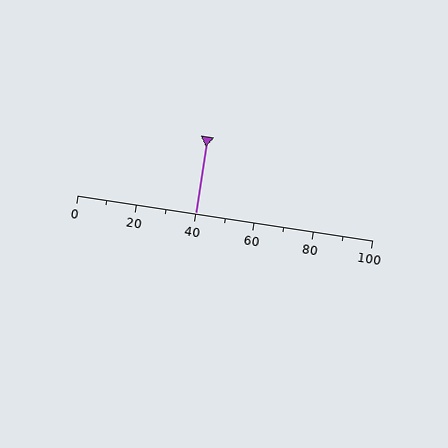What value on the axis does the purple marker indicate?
The marker indicates approximately 40.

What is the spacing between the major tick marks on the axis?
The major ticks are spaced 20 apart.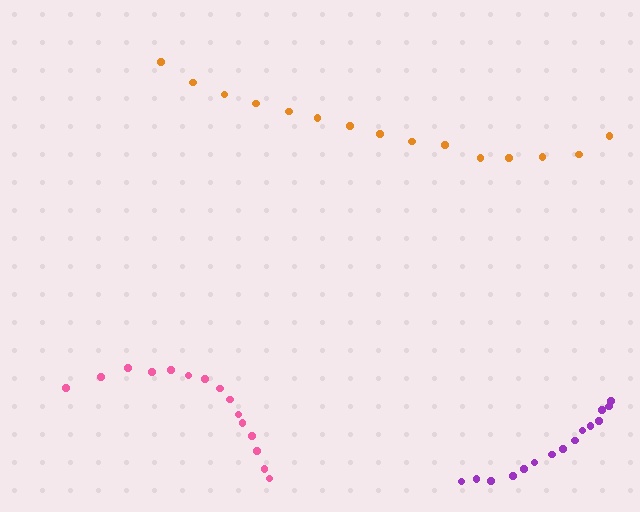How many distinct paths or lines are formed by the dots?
There are 3 distinct paths.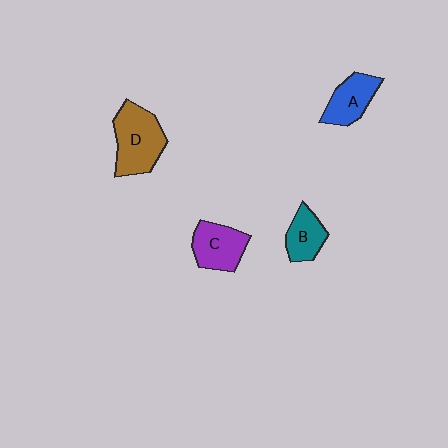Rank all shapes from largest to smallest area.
From largest to smallest: D (brown), C (purple), A (blue), B (teal).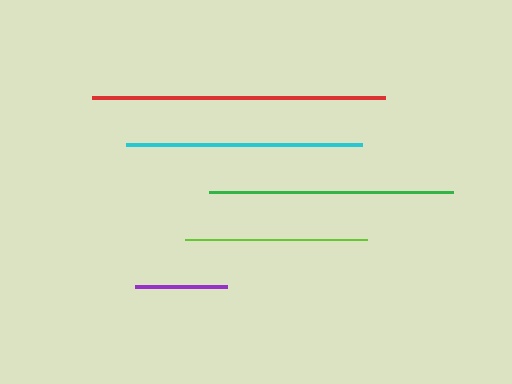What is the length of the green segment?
The green segment is approximately 244 pixels long.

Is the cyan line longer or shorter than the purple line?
The cyan line is longer than the purple line.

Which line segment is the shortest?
The purple line is the shortest at approximately 91 pixels.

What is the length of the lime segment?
The lime segment is approximately 182 pixels long.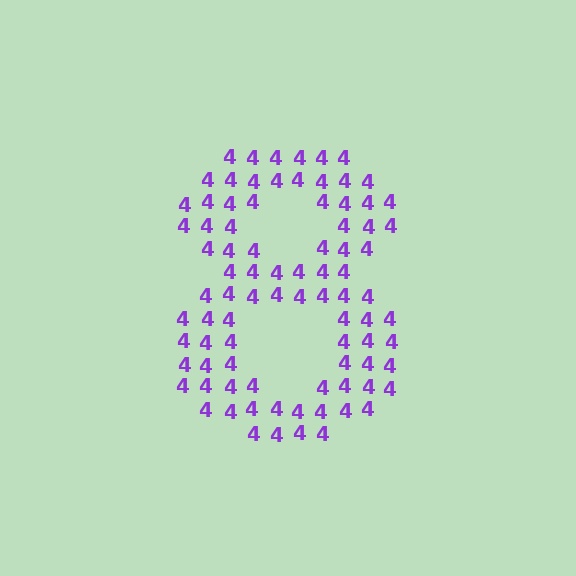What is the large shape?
The large shape is the digit 8.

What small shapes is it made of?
It is made of small digit 4's.